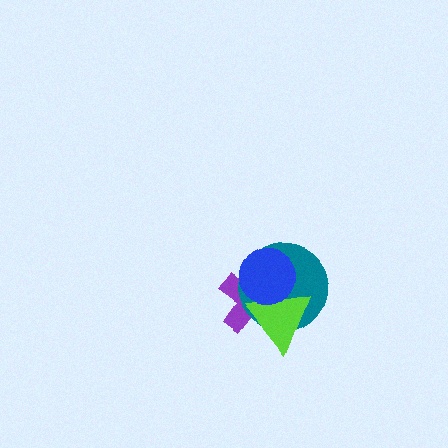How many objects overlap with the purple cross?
3 objects overlap with the purple cross.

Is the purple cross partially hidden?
Yes, it is partially covered by another shape.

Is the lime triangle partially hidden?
Yes, it is partially covered by another shape.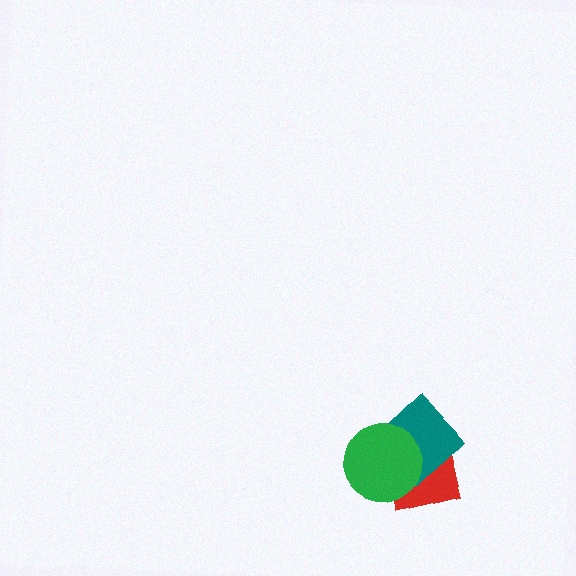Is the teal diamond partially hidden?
Yes, it is partially covered by another shape.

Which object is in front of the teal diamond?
The green circle is in front of the teal diamond.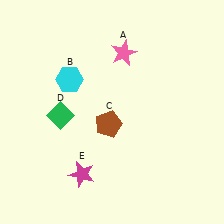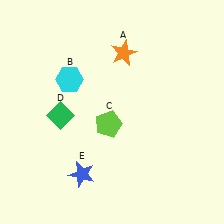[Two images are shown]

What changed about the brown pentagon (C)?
In Image 1, C is brown. In Image 2, it changed to lime.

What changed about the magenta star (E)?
In Image 1, E is magenta. In Image 2, it changed to blue.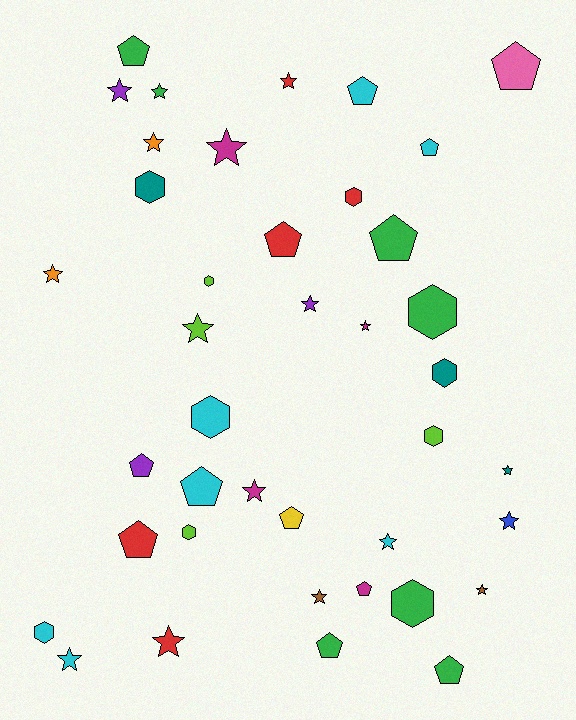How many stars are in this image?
There are 17 stars.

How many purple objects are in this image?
There are 3 purple objects.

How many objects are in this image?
There are 40 objects.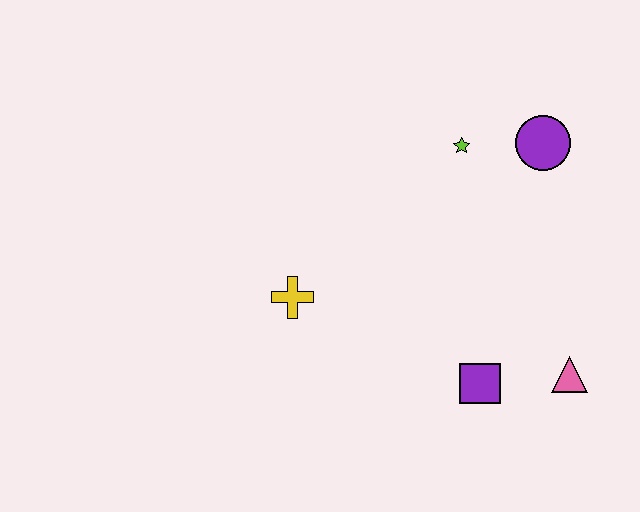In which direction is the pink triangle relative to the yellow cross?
The pink triangle is to the right of the yellow cross.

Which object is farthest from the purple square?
The purple circle is farthest from the purple square.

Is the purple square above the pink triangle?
No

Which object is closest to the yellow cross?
The purple square is closest to the yellow cross.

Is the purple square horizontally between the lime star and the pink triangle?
Yes